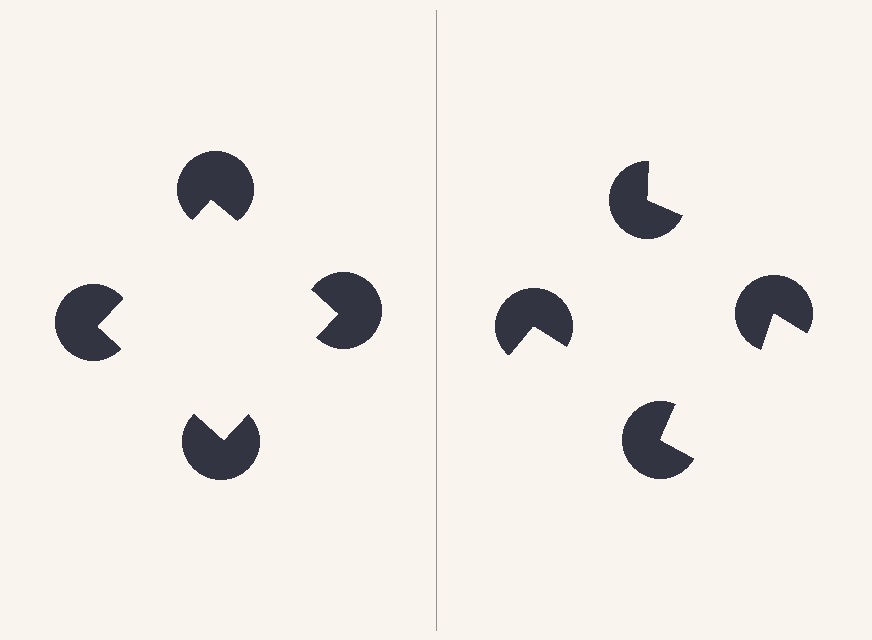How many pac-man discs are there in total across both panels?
8 — 4 on each side.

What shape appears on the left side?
An illusory square.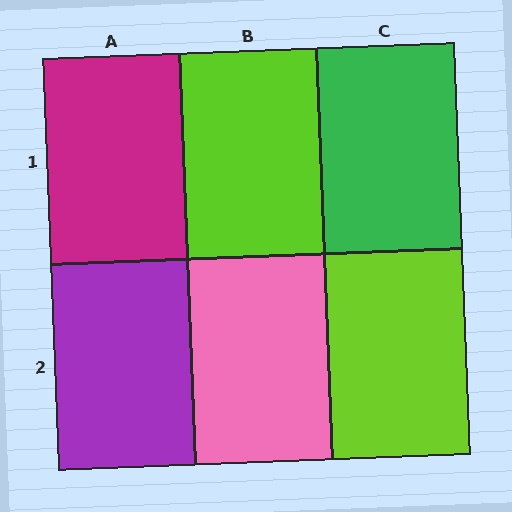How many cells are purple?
1 cell is purple.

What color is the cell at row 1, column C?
Green.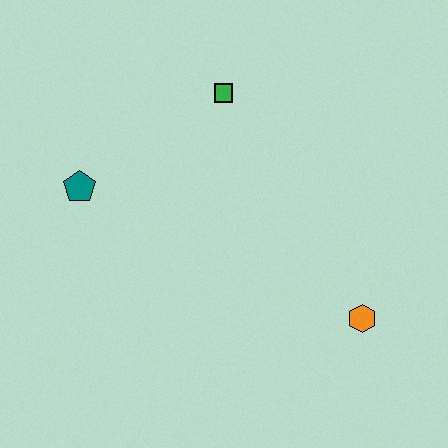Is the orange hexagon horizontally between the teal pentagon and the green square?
No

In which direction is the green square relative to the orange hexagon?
The green square is above the orange hexagon.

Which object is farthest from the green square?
The orange hexagon is farthest from the green square.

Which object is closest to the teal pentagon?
The green square is closest to the teal pentagon.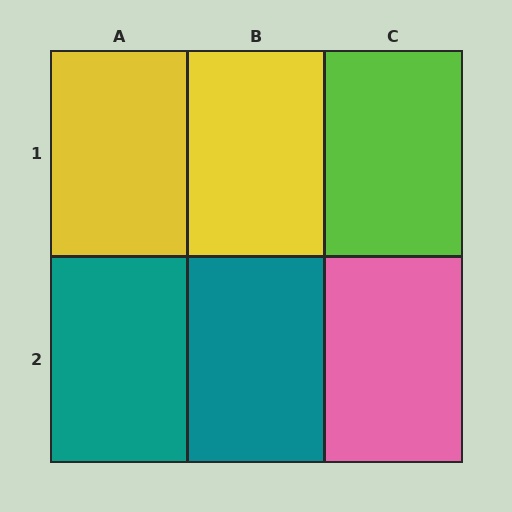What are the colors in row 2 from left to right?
Teal, teal, pink.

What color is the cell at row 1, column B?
Yellow.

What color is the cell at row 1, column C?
Lime.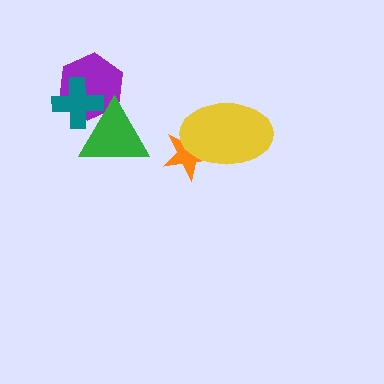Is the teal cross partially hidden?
Yes, it is partially covered by another shape.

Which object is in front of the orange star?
The yellow ellipse is in front of the orange star.